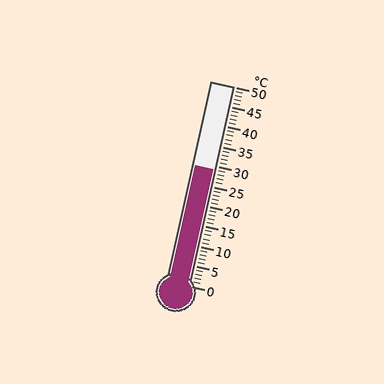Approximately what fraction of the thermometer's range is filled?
The thermometer is filled to approximately 60% of its range.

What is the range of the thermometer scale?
The thermometer scale ranges from 0°C to 50°C.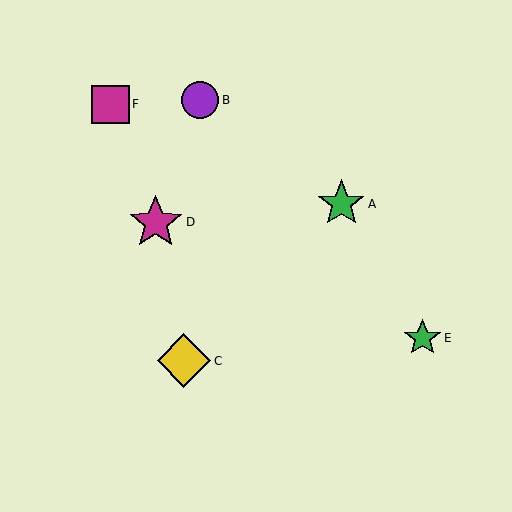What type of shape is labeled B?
Shape B is a purple circle.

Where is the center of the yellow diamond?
The center of the yellow diamond is at (184, 361).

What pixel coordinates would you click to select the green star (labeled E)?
Click at (422, 338) to select the green star E.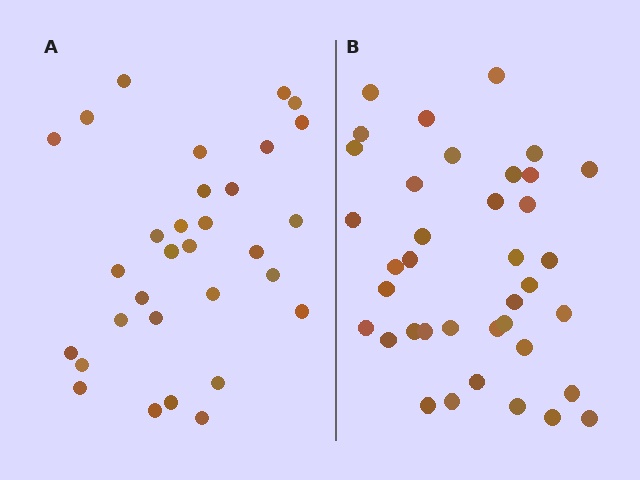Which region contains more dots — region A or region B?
Region B (the right region) has more dots.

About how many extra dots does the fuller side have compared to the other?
Region B has roughly 8 or so more dots than region A.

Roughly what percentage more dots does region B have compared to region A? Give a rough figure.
About 25% more.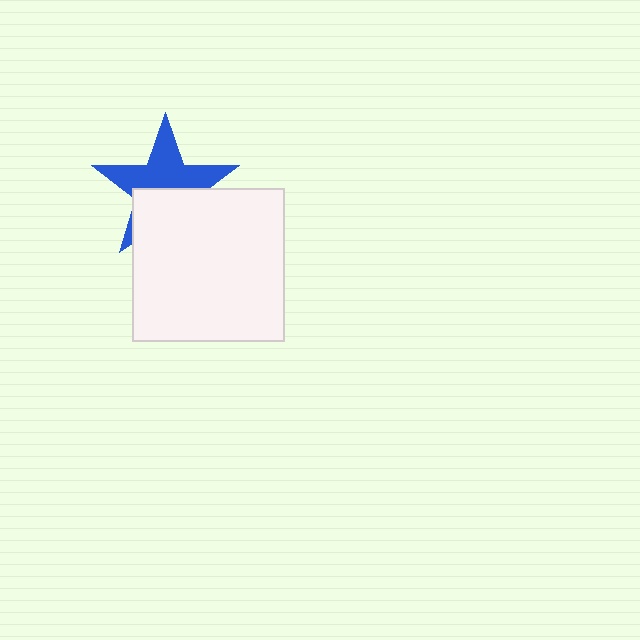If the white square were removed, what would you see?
You would see the complete blue star.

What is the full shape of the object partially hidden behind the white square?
The partially hidden object is a blue star.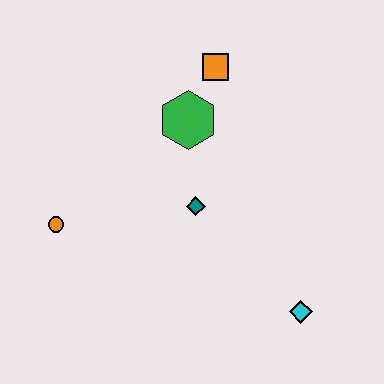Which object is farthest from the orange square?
The cyan diamond is farthest from the orange square.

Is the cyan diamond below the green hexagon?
Yes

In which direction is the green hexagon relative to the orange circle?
The green hexagon is to the right of the orange circle.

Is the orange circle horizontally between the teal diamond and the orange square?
No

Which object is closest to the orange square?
The green hexagon is closest to the orange square.